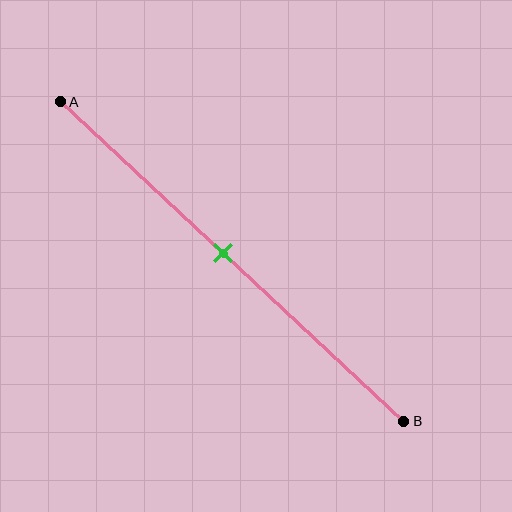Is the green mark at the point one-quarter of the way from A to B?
No, the mark is at about 45% from A, not at the 25% one-quarter point.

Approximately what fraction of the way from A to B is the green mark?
The green mark is approximately 45% of the way from A to B.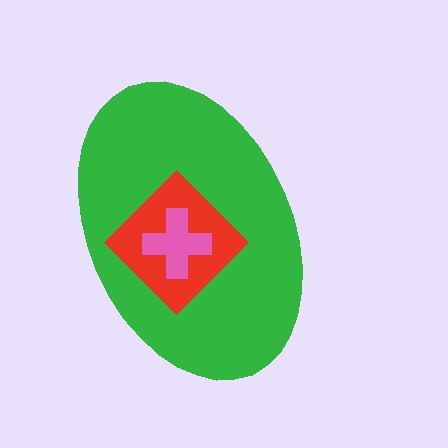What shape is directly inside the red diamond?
The pink cross.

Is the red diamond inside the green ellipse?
Yes.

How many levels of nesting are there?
3.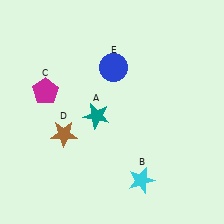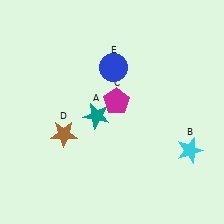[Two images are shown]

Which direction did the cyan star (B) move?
The cyan star (B) moved right.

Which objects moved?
The objects that moved are: the cyan star (B), the magenta pentagon (C).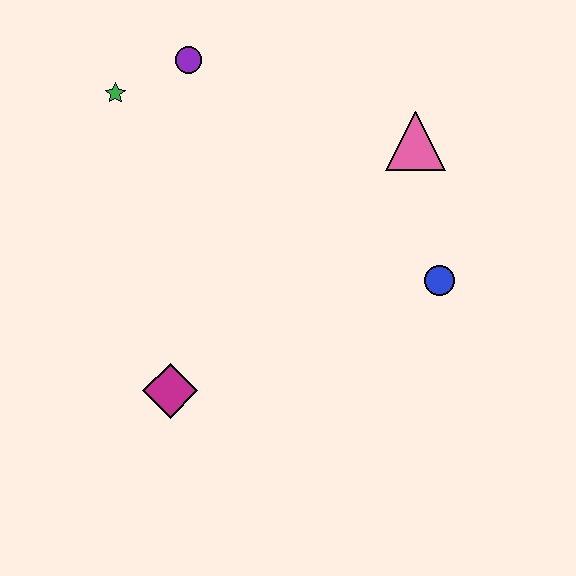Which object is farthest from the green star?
The blue circle is farthest from the green star.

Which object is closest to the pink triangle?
The blue circle is closest to the pink triangle.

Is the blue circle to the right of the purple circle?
Yes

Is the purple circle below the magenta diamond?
No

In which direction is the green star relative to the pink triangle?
The green star is to the left of the pink triangle.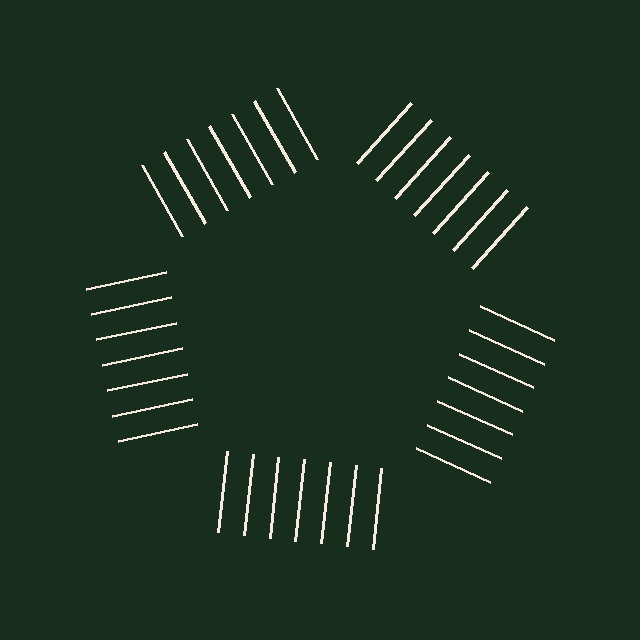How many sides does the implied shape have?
5 sides — the line-ends trace a pentagon.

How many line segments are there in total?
35 — 7 along each of the 5 edges.